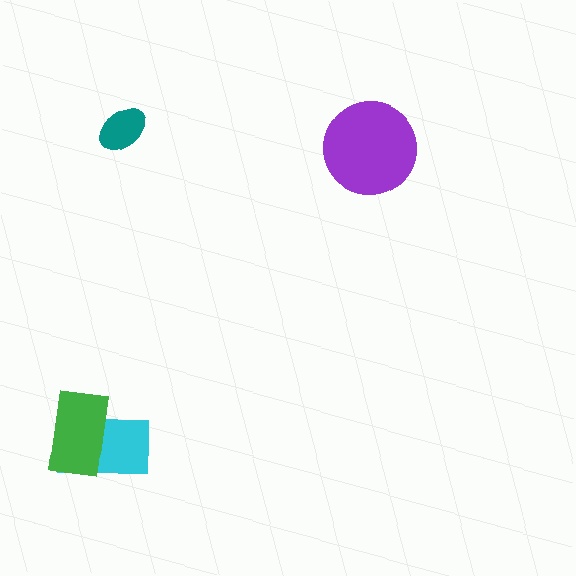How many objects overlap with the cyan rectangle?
1 object overlaps with the cyan rectangle.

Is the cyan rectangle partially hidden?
Yes, it is partially covered by another shape.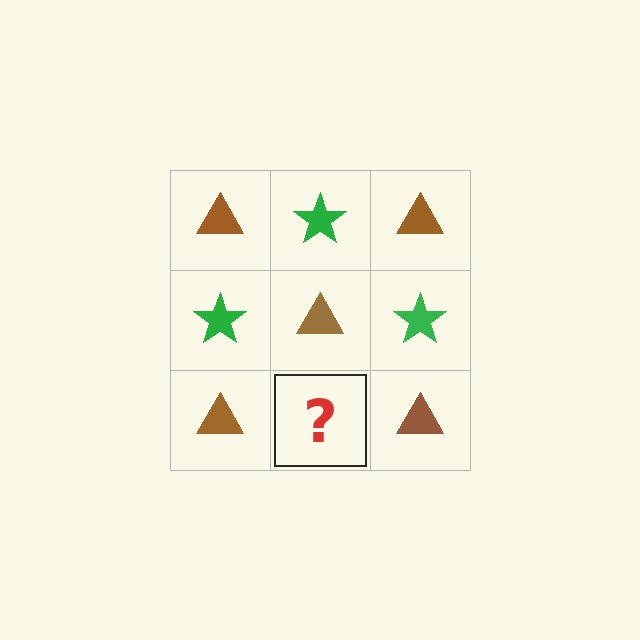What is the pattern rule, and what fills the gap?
The rule is that it alternates brown triangle and green star in a checkerboard pattern. The gap should be filled with a green star.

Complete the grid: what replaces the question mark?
The question mark should be replaced with a green star.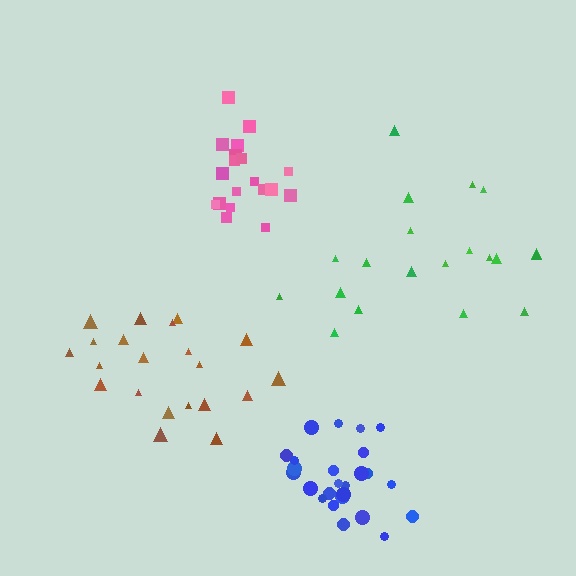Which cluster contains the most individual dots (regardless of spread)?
Blue (25).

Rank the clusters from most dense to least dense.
pink, blue, brown, green.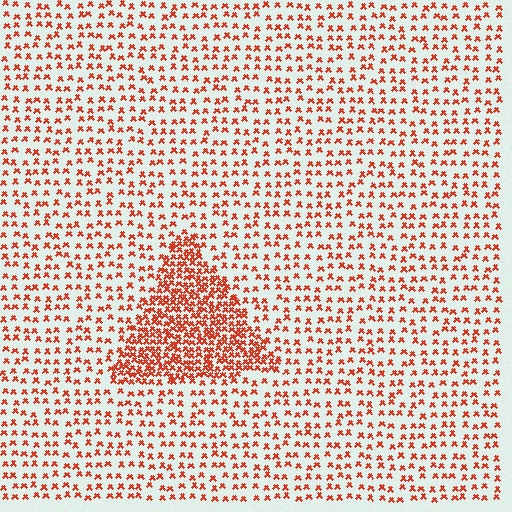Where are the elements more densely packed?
The elements are more densely packed inside the triangle boundary.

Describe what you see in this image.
The image contains small red elements arranged at two different densities. A triangle-shaped region is visible where the elements are more densely packed than the surrounding area.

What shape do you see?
I see a triangle.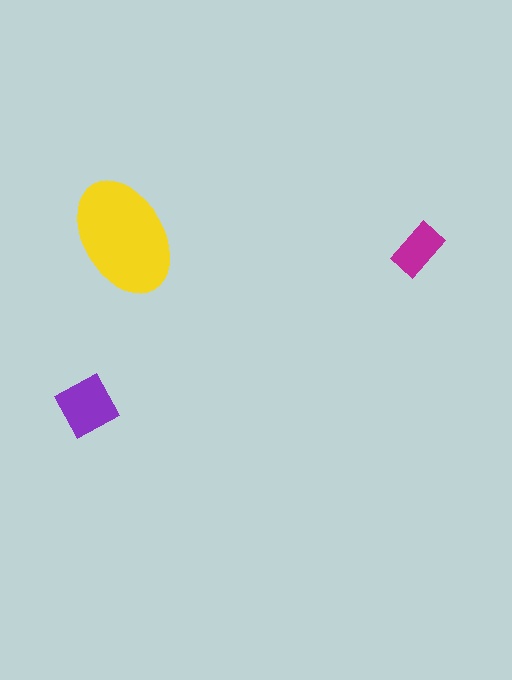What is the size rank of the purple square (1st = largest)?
2nd.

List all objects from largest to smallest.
The yellow ellipse, the purple square, the magenta rectangle.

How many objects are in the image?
There are 3 objects in the image.